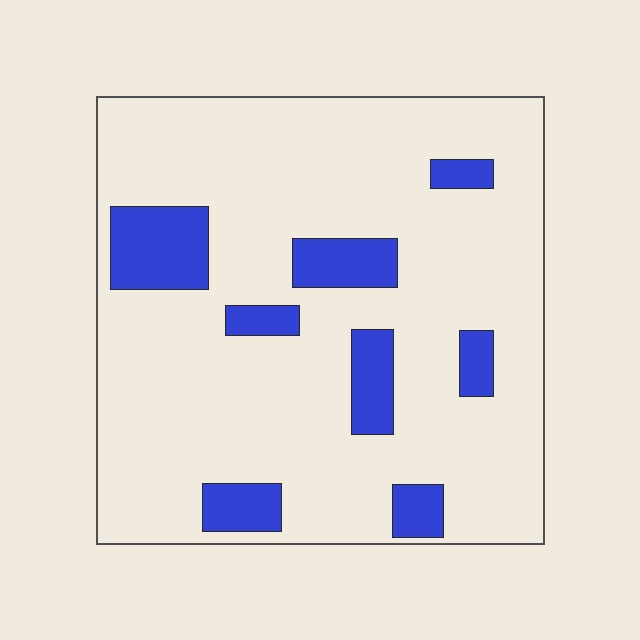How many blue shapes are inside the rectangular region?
8.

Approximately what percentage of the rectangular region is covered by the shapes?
Approximately 15%.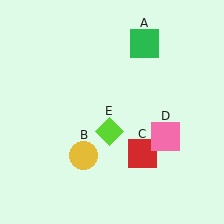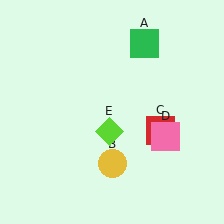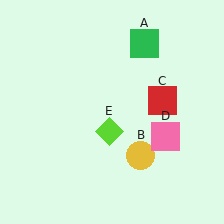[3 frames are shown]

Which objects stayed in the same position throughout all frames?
Green square (object A) and pink square (object D) and lime diamond (object E) remained stationary.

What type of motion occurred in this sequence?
The yellow circle (object B), red square (object C) rotated counterclockwise around the center of the scene.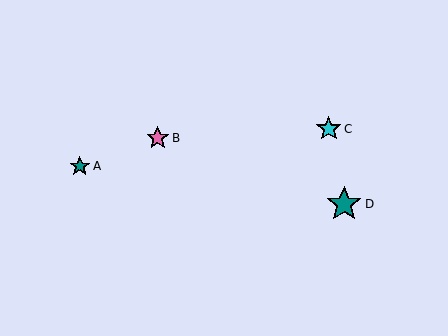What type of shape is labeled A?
Shape A is a teal star.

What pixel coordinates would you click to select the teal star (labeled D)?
Click at (344, 204) to select the teal star D.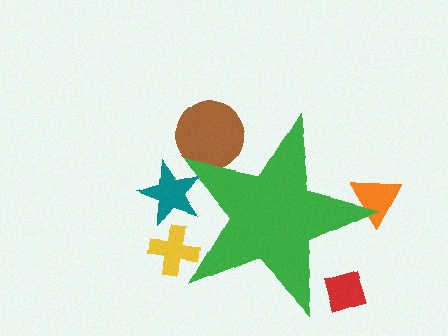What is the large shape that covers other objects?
A green star.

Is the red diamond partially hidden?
Yes, the red diamond is partially hidden behind the green star.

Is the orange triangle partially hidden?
Yes, the orange triangle is partially hidden behind the green star.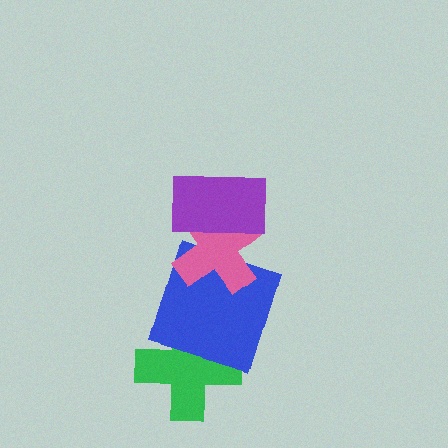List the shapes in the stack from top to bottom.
From top to bottom: the purple rectangle, the pink cross, the blue square, the green cross.